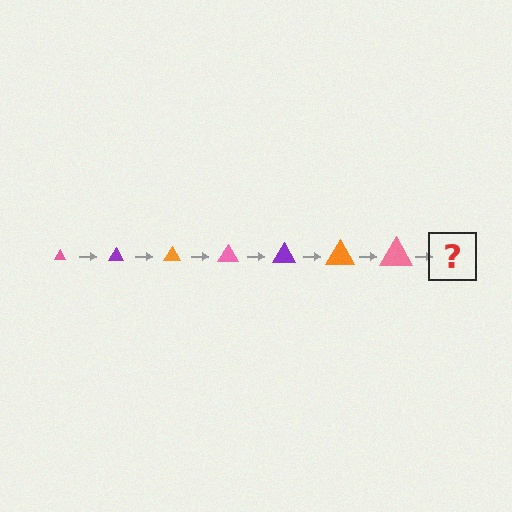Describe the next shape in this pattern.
It should be a purple triangle, larger than the previous one.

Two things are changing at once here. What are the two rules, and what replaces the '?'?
The two rules are that the triangle grows larger each step and the color cycles through pink, purple, and orange. The '?' should be a purple triangle, larger than the previous one.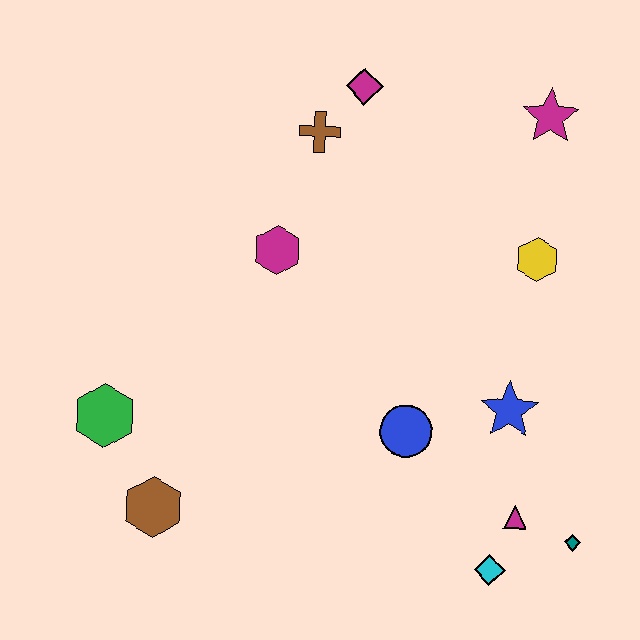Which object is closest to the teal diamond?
The magenta triangle is closest to the teal diamond.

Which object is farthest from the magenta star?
The brown hexagon is farthest from the magenta star.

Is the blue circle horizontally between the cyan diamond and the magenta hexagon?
Yes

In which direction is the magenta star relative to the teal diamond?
The magenta star is above the teal diamond.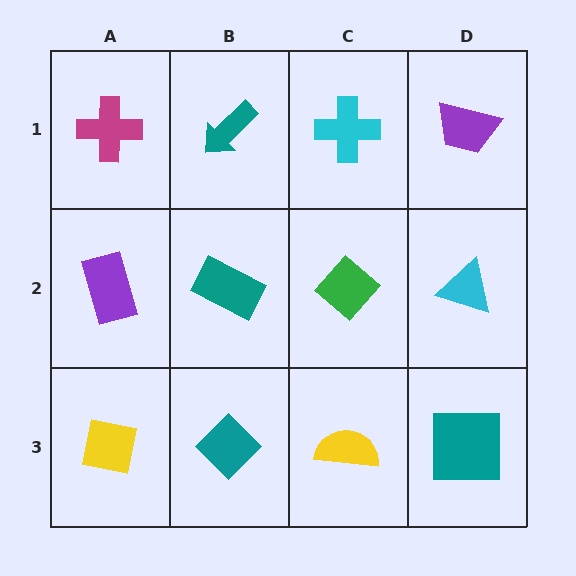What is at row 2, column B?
A teal rectangle.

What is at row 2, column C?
A green diamond.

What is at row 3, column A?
A yellow square.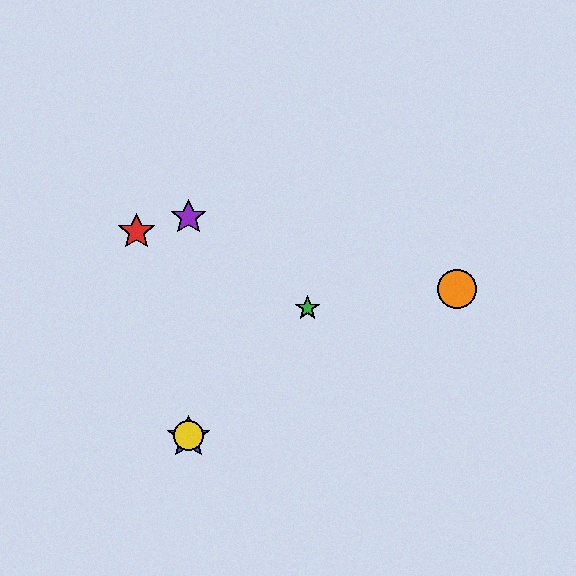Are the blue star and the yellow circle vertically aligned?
Yes, both are at x≈188.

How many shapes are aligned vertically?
3 shapes (the blue star, the yellow circle, the purple star) are aligned vertically.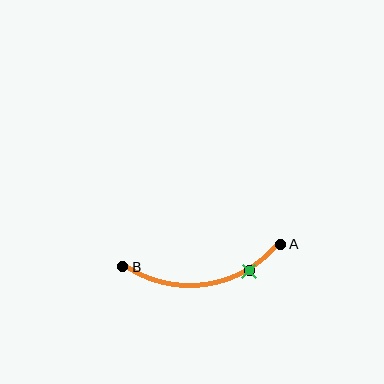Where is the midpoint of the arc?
The arc midpoint is the point on the curve farthest from the straight line joining A and B. It sits below that line.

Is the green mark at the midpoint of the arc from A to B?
No. The green mark lies on the arc but is closer to endpoint A. The arc midpoint would be at the point on the curve equidistant along the arc from both A and B.